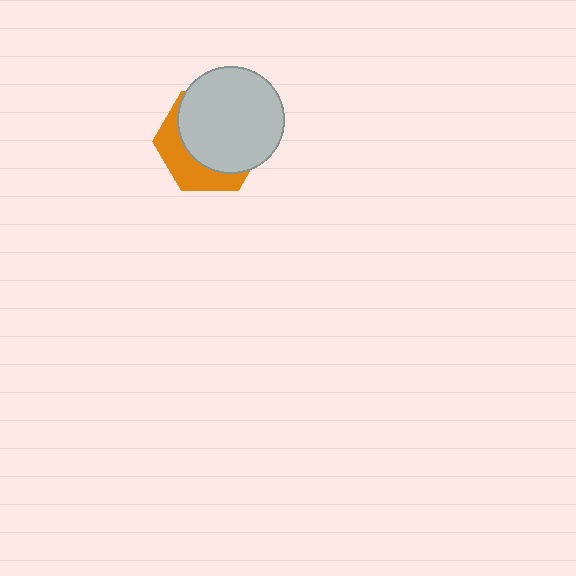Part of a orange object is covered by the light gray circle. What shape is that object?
It is a hexagon.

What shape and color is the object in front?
The object in front is a light gray circle.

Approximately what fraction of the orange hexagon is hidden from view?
Roughly 66% of the orange hexagon is hidden behind the light gray circle.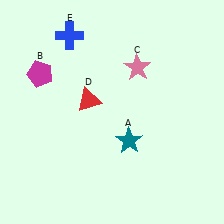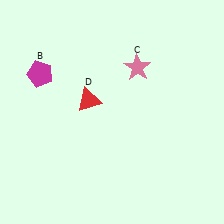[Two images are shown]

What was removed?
The teal star (A), the blue cross (E) were removed in Image 2.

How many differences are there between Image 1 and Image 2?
There are 2 differences between the two images.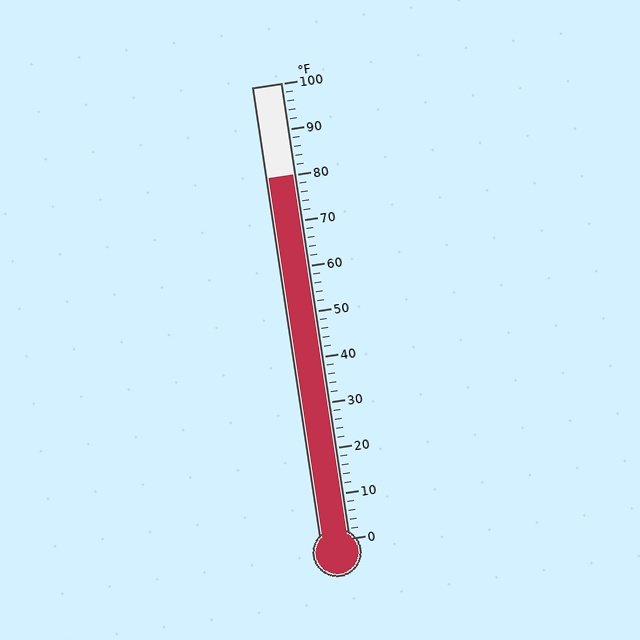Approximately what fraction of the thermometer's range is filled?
The thermometer is filled to approximately 80% of its range.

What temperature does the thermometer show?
The thermometer shows approximately 80°F.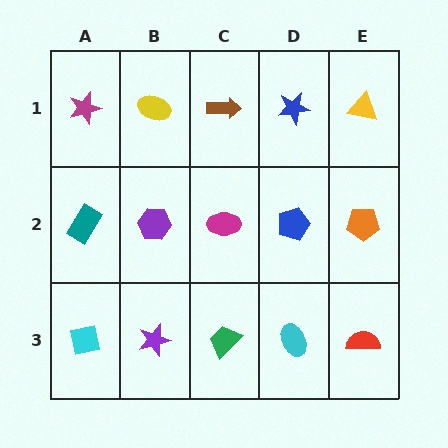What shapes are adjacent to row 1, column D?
A blue pentagon (row 2, column D), a brown arrow (row 1, column C), a yellow triangle (row 1, column E).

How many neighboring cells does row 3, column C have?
3.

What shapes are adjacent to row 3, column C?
A magenta ellipse (row 2, column C), a purple star (row 3, column B), a cyan ellipse (row 3, column D).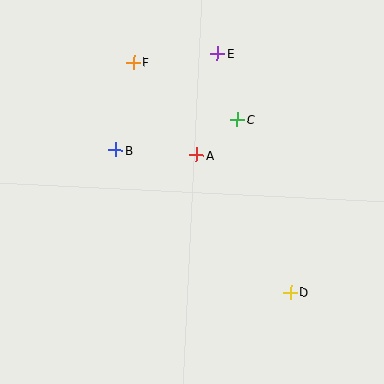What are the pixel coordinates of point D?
Point D is at (290, 292).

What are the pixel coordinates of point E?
Point E is at (217, 53).